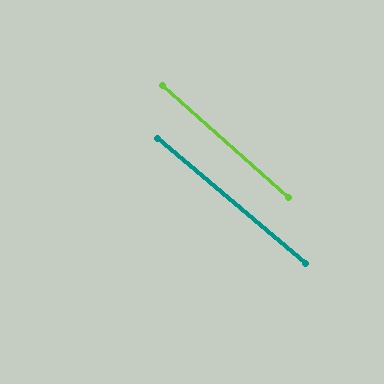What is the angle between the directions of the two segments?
Approximately 2 degrees.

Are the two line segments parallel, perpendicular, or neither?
Parallel — their directions differ by only 1.8°.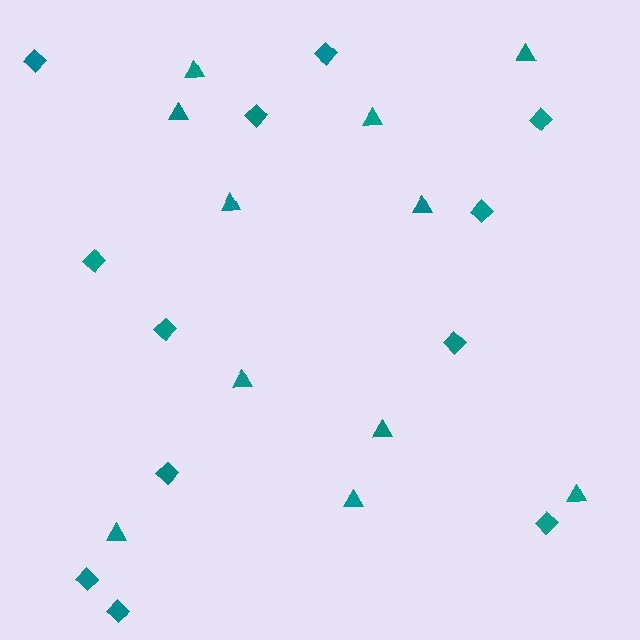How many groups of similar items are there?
There are 2 groups: one group of triangles (11) and one group of diamonds (12).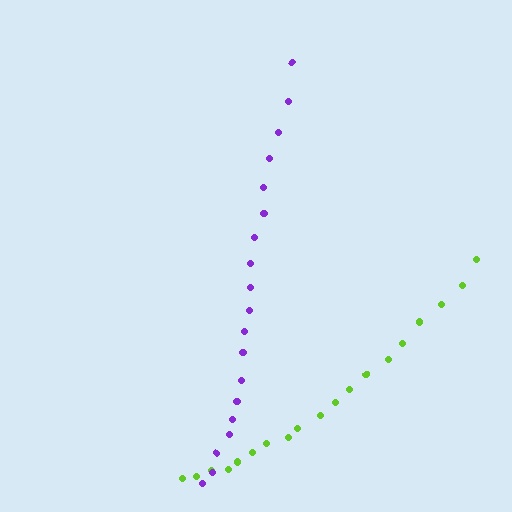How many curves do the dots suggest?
There are 2 distinct paths.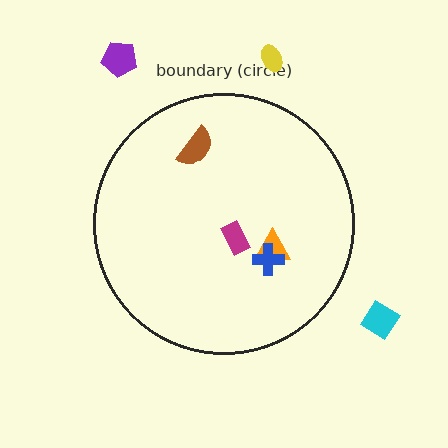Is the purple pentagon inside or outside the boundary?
Outside.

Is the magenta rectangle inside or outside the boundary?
Inside.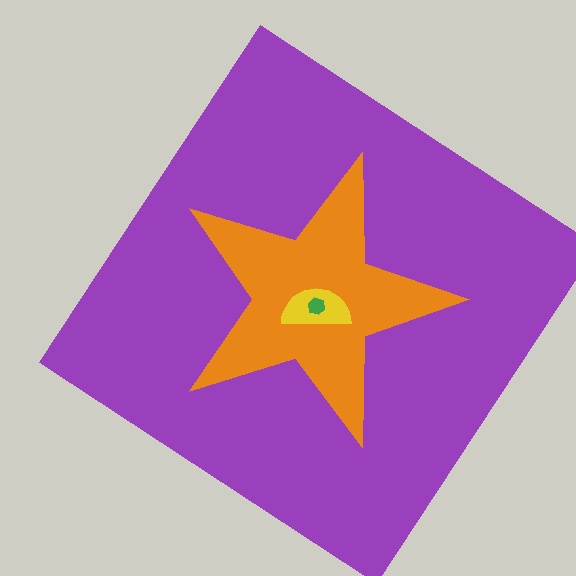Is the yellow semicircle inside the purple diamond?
Yes.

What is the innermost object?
The green hexagon.